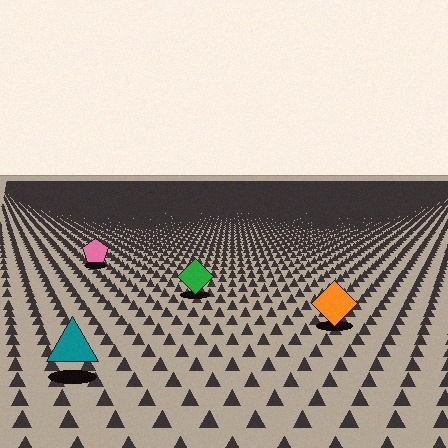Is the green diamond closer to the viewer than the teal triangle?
No. The teal triangle is closer — you can tell from the texture gradient: the ground texture is coarser near it.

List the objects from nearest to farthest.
From nearest to farthest: the teal triangle, the orange diamond, the green diamond, the pink pentagon.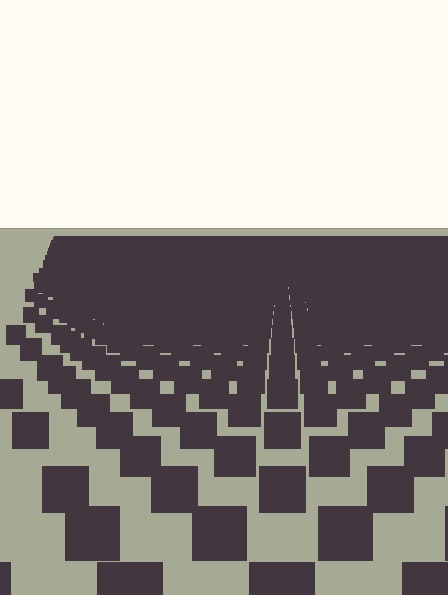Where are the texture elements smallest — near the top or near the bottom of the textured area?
Near the top.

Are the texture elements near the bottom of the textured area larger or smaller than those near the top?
Larger. Near the bottom, elements are closer to the viewer and appear at a bigger on-screen size.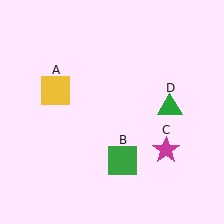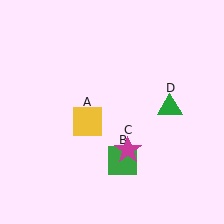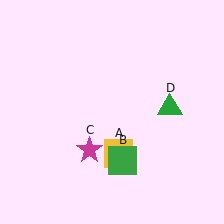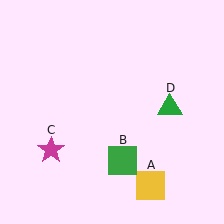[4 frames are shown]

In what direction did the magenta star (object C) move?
The magenta star (object C) moved left.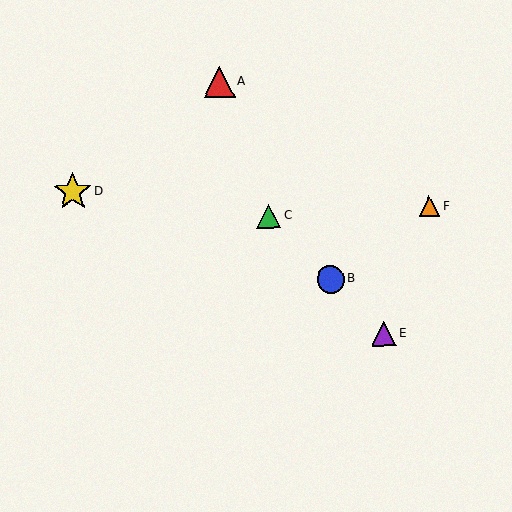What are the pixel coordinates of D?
Object D is at (73, 192).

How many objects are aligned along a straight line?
3 objects (B, C, E) are aligned along a straight line.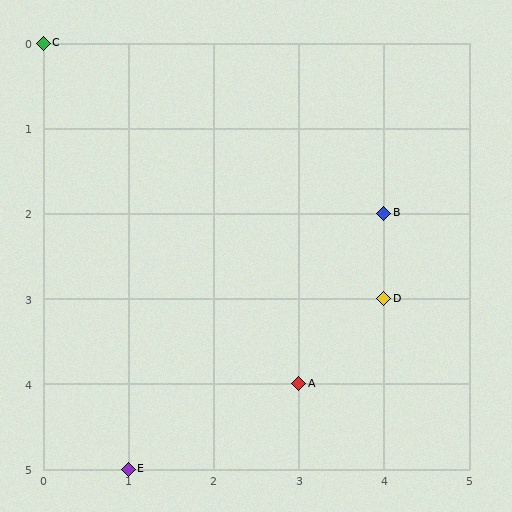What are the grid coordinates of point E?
Point E is at grid coordinates (1, 5).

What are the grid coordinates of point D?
Point D is at grid coordinates (4, 3).